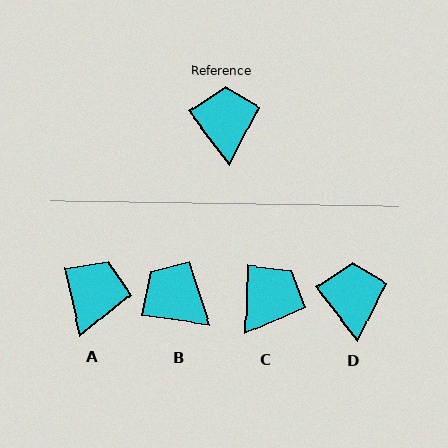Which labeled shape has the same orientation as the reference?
D.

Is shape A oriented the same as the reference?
No, it is off by about 25 degrees.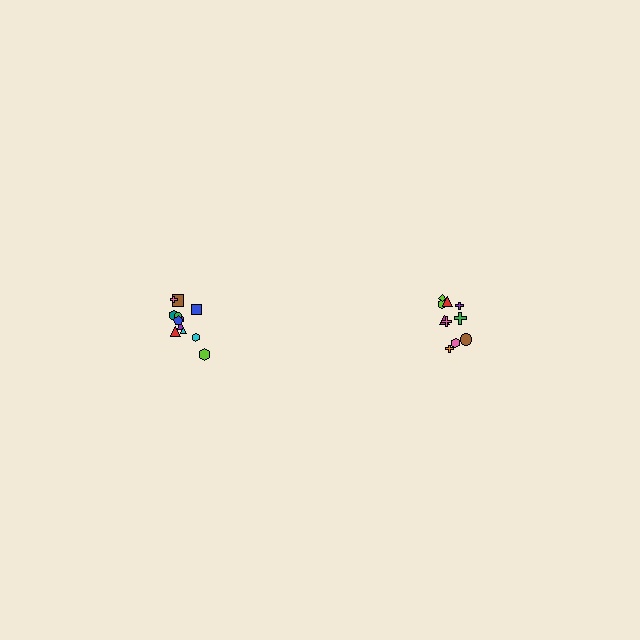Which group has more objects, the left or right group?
The left group.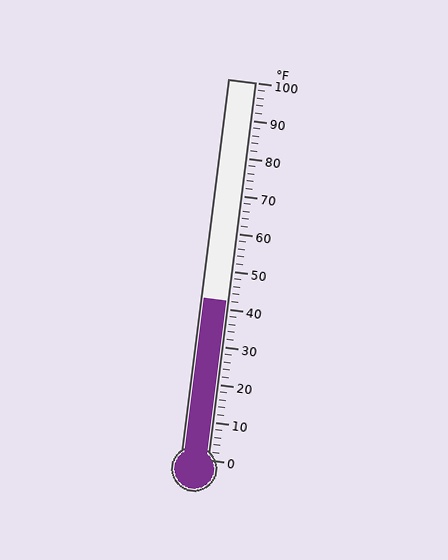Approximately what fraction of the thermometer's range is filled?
The thermometer is filled to approximately 40% of its range.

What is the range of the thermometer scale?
The thermometer scale ranges from 0°F to 100°F.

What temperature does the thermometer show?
The thermometer shows approximately 42°F.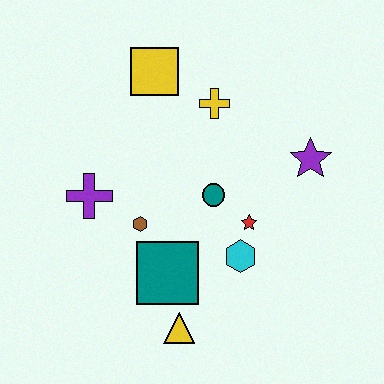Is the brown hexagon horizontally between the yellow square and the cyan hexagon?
No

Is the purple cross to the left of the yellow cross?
Yes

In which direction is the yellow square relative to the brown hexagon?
The yellow square is above the brown hexagon.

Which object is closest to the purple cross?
The brown hexagon is closest to the purple cross.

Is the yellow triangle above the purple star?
No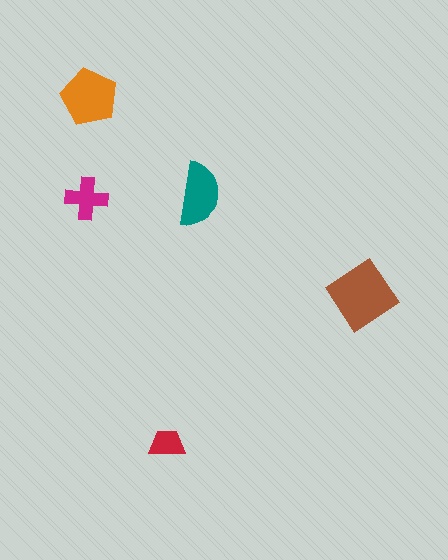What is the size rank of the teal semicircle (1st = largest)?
3rd.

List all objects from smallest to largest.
The red trapezoid, the magenta cross, the teal semicircle, the orange pentagon, the brown diamond.